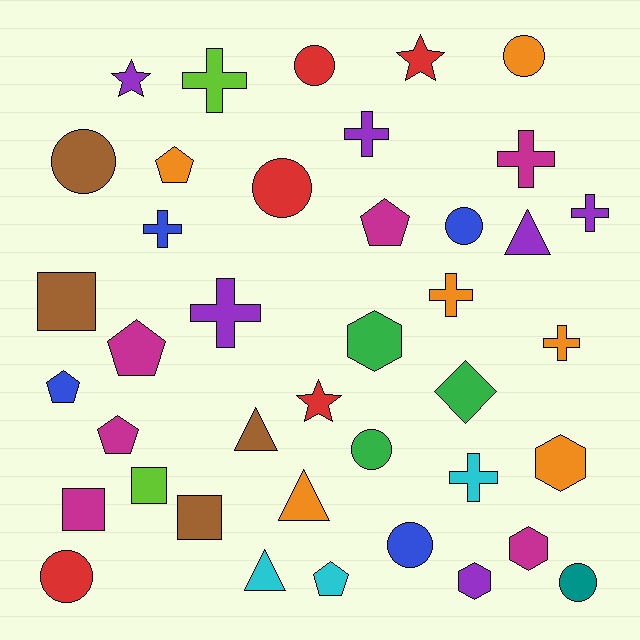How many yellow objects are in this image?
There are no yellow objects.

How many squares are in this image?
There are 4 squares.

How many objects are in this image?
There are 40 objects.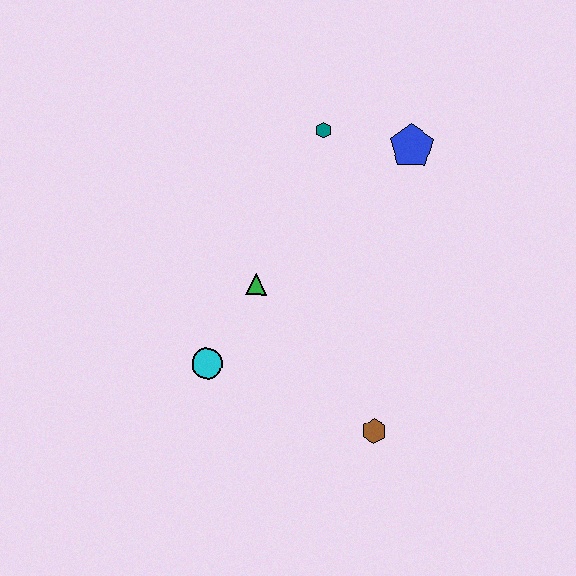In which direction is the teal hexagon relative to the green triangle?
The teal hexagon is above the green triangle.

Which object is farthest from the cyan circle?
The blue pentagon is farthest from the cyan circle.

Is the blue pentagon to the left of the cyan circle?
No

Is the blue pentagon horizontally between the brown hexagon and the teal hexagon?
No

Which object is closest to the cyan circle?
The green triangle is closest to the cyan circle.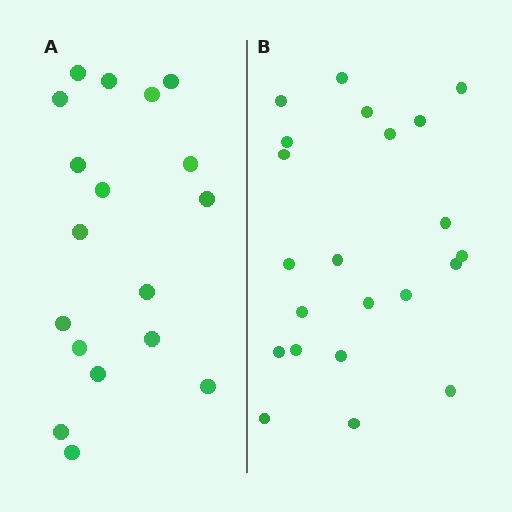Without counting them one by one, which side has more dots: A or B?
Region B (the right region) has more dots.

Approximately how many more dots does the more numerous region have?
Region B has about 4 more dots than region A.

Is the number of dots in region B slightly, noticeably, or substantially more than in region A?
Region B has only slightly more — the two regions are fairly close. The ratio is roughly 1.2 to 1.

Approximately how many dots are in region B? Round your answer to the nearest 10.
About 20 dots. (The exact count is 22, which rounds to 20.)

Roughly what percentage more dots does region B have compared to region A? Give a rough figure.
About 20% more.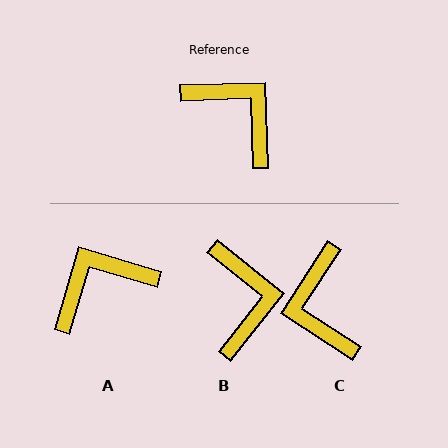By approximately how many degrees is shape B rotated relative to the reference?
Approximately 40 degrees clockwise.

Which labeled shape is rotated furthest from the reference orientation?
C, about 145 degrees away.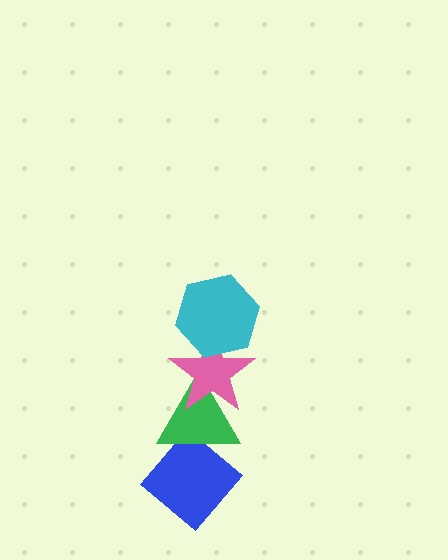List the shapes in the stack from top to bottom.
From top to bottom: the cyan hexagon, the pink star, the green triangle, the blue diamond.